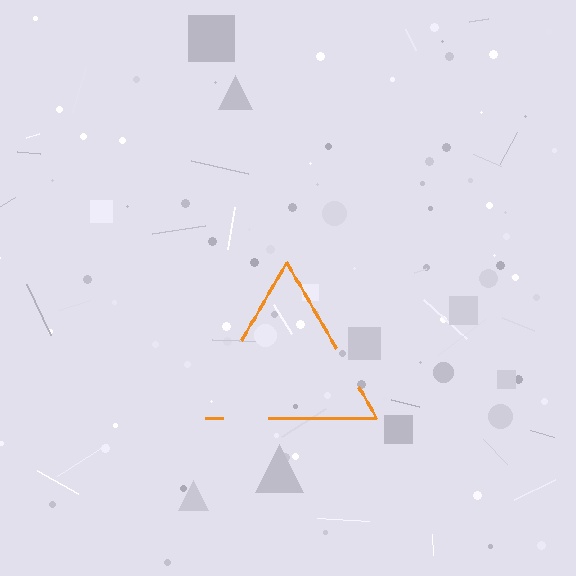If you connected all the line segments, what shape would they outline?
They would outline a triangle.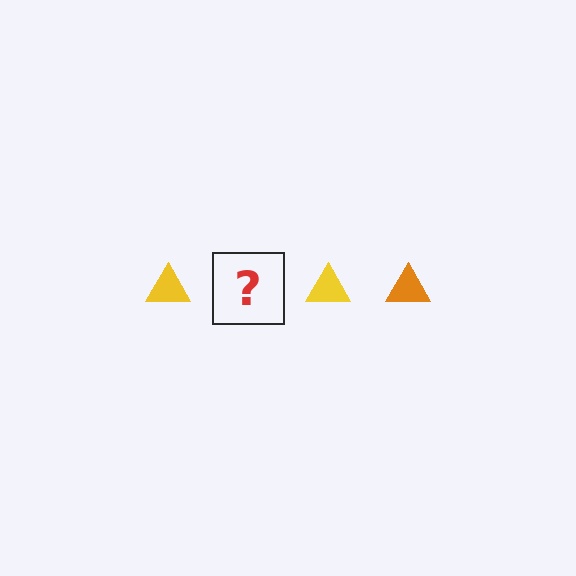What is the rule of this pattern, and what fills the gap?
The rule is that the pattern cycles through yellow, orange triangles. The gap should be filled with an orange triangle.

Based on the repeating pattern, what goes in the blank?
The blank should be an orange triangle.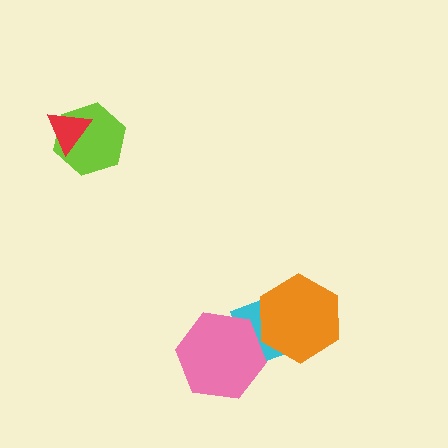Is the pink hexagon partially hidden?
No, no other shape covers it.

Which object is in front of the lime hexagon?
The red triangle is in front of the lime hexagon.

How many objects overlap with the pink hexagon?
1 object overlaps with the pink hexagon.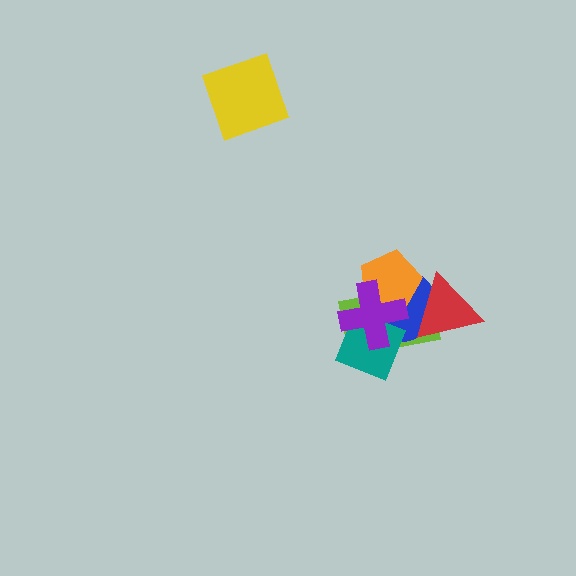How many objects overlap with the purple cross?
4 objects overlap with the purple cross.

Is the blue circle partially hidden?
Yes, it is partially covered by another shape.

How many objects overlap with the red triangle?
3 objects overlap with the red triangle.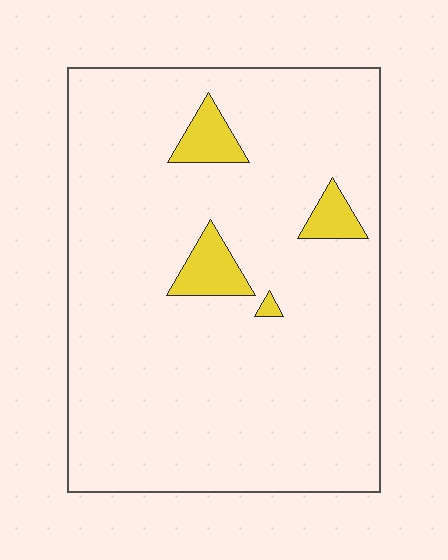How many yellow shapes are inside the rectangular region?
4.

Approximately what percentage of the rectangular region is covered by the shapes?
Approximately 5%.